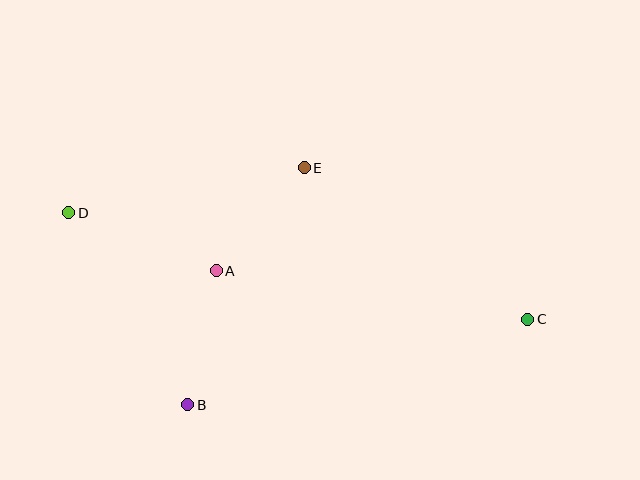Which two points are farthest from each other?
Points C and D are farthest from each other.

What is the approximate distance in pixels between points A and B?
The distance between A and B is approximately 137 pixels.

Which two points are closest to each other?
Points A and E are closest to each other.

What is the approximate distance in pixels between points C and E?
The distance between C and E is approximately 270 pixels.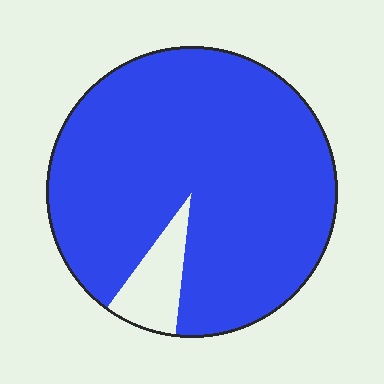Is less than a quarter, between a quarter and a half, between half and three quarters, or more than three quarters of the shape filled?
More than three quarters.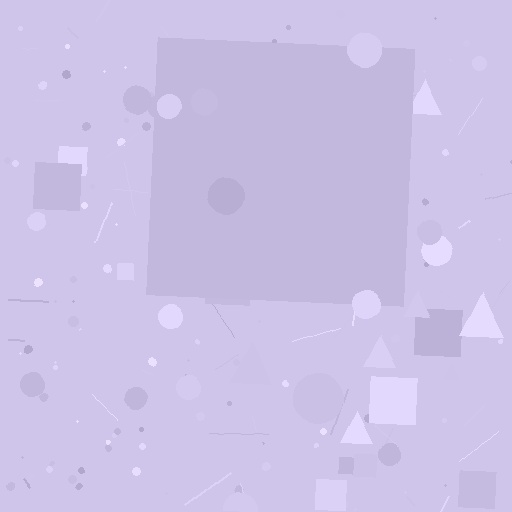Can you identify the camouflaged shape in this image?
The camouflaged shape is a square.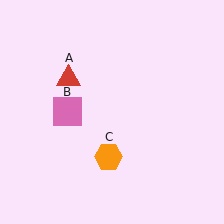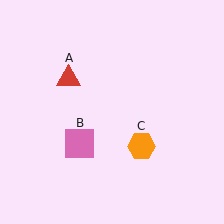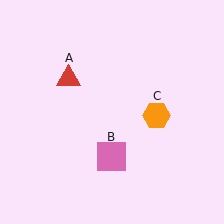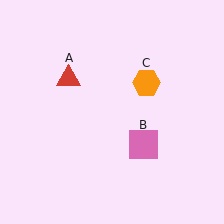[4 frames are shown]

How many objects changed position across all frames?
2 objects changed position: pink square (object B), orange hexagon (object C).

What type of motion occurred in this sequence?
The pink square (object B), orange hexagon (object C) rotated counterclockwise around the center of the scene.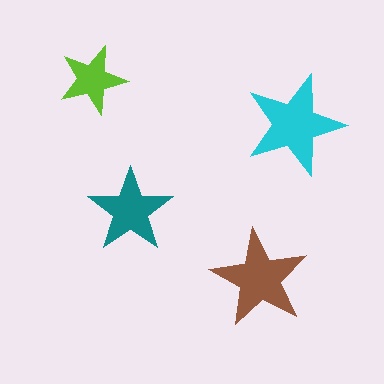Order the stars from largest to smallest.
the cyan one, the brown one, the teal one, the lime one.